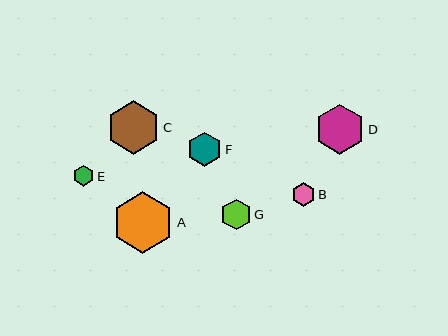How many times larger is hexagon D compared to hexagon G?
Hexagon D is approximately 1.6 times the size of hexagon G.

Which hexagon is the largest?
Hexagon A is the largest with a size of approximately 61 pixels.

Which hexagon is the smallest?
Hexagon E is the smallest with a size of approximately 21 pixels.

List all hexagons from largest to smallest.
From largest to smallest: A, C, D, F, G, B, E.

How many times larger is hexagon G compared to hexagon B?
Hexagon G is approximately 1.3 times the size of hexagon B.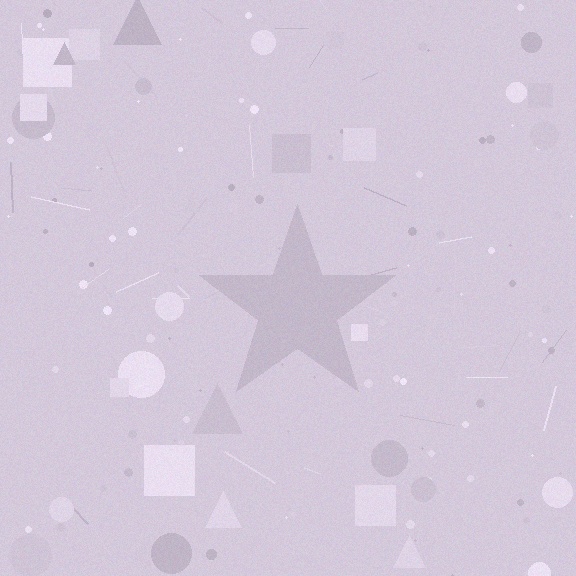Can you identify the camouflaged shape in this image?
The camouflaged shape is a star.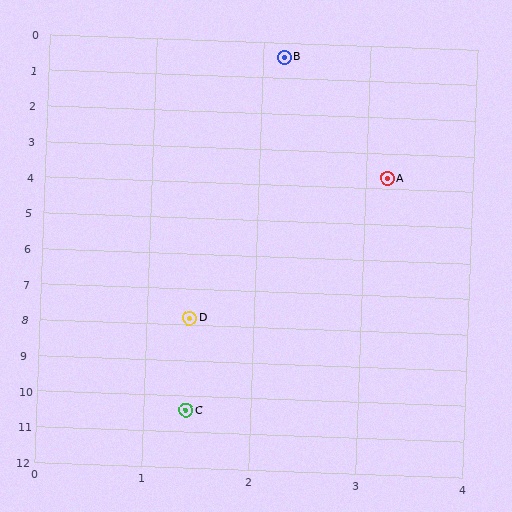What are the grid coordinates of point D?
Point D is at approximately (1.4, 7.8).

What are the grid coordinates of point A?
Point A is at approximately (3.2, 3.7).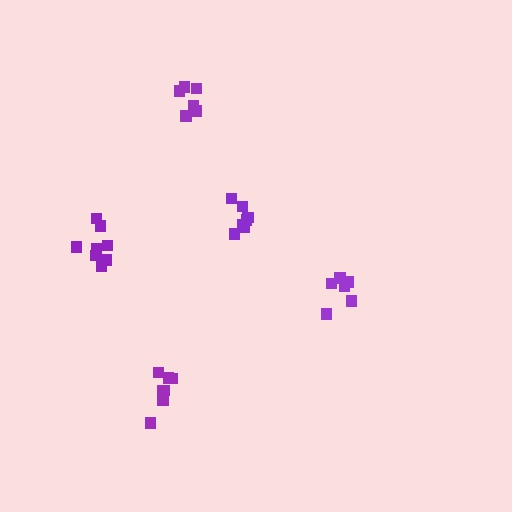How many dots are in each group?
Group 1: 7 dots, Group 2: 6 dots, Group 3: 6 dots, Group 4: 8 dots, Group 5: 7 dots (34 total).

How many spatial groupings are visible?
There are 5 spatial groupings.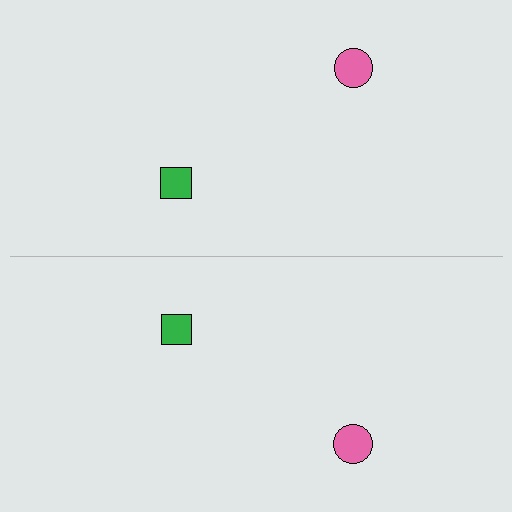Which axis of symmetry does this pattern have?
The pattern has a horizontal axis of symmetry running through the center of the image.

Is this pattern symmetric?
Yes, this pattern has bilateral (reflection) symmetry.